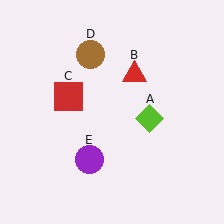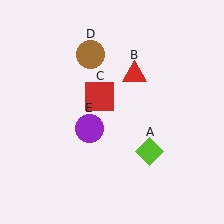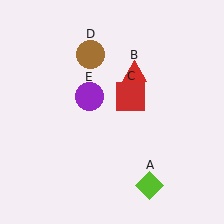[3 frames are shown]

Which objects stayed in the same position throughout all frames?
Red triangle (object B) and brown circle (object D) remained stationary.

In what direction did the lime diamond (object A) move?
The lime diamond (object A) moved down.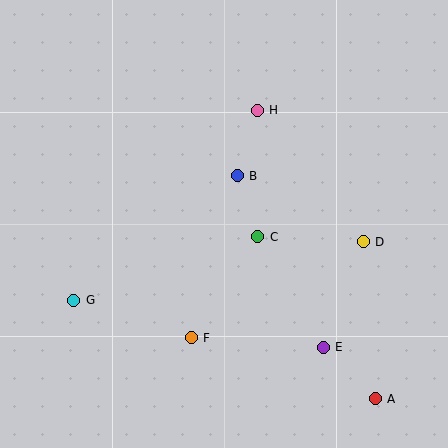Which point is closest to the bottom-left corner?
Point G is closest to the bottom-left corner.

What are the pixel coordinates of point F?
Point F is at (191, 338).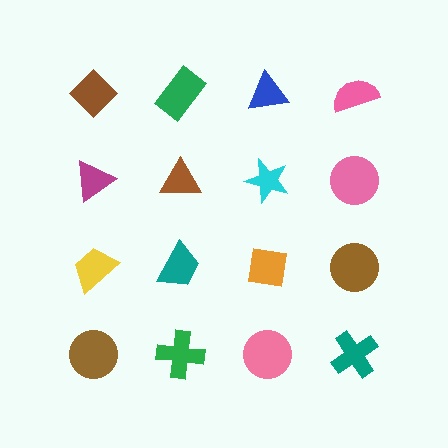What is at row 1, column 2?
A green rectangle.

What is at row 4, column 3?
A pink circle.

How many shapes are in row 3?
4 shapes.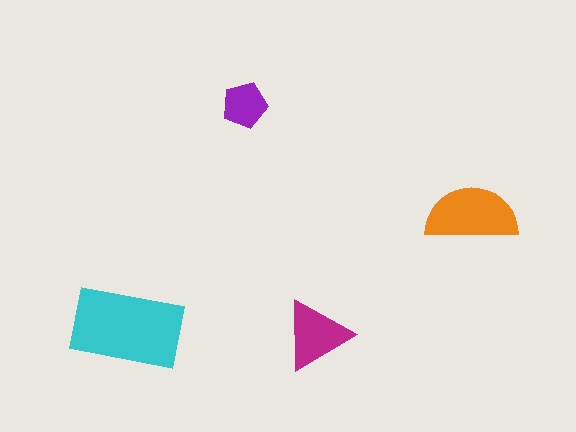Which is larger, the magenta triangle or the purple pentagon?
The magenta triangle.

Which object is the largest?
The cyan rectangle.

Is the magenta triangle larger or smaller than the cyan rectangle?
Smaller.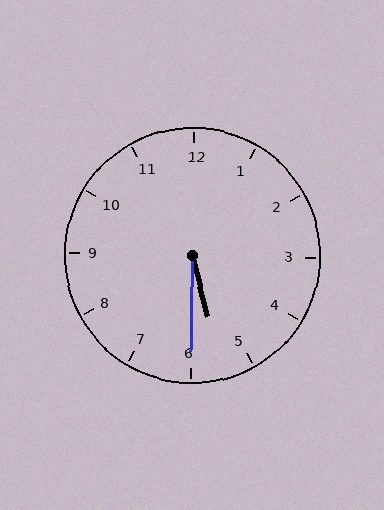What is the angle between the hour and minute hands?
Approximately 15 degrees.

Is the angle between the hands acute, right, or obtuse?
It is acute.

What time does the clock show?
5:30.